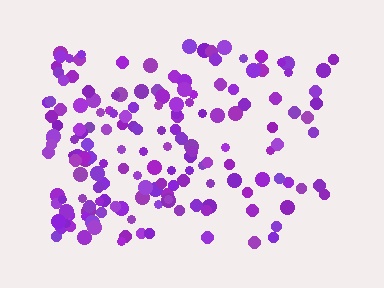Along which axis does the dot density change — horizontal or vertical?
Horizontal.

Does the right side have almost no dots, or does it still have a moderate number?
Still a moderate number, just noticeably fewer than the left.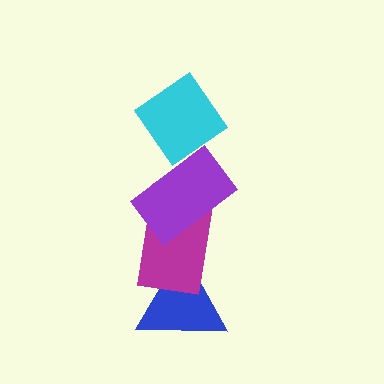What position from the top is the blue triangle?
The blue triangle is 4th from the top.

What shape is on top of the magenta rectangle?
The purple rectangle is on top of the magenta rectangle.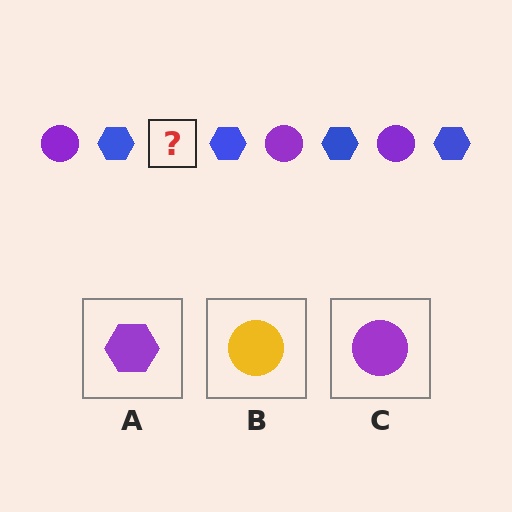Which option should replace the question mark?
Option C.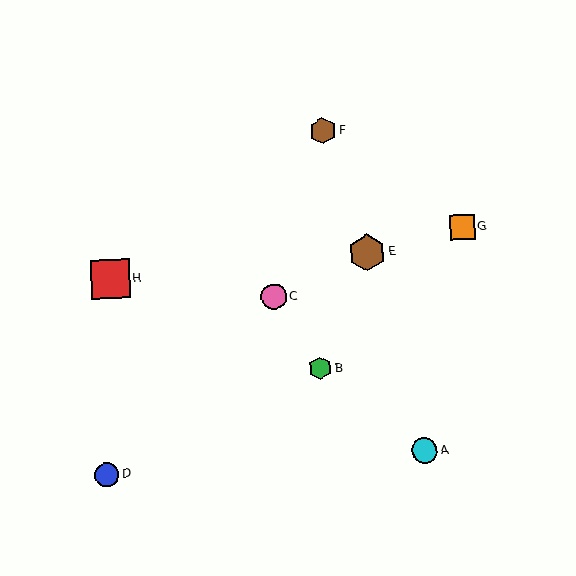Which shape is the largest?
The red square (labeled H) is the largest.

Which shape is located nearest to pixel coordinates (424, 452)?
The cyan circle (labeled A) at (425, 451) is nearest to that location.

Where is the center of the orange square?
The center of the orange square is at (462, 227).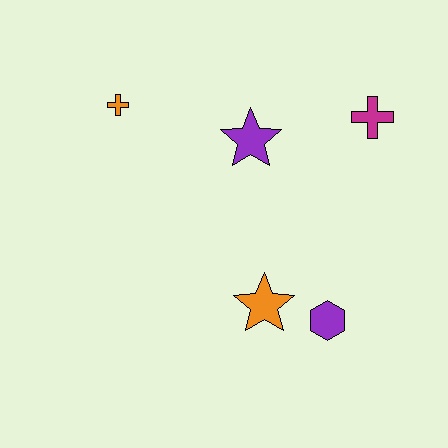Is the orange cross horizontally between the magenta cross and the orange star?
No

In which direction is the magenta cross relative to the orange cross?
The magenta cross is to the right of the orange cross.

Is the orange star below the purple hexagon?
No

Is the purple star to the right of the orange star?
No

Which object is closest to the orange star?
The purple hexagon is closest to the orange star.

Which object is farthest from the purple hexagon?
The orange cross is farthest from the purple hexagon.